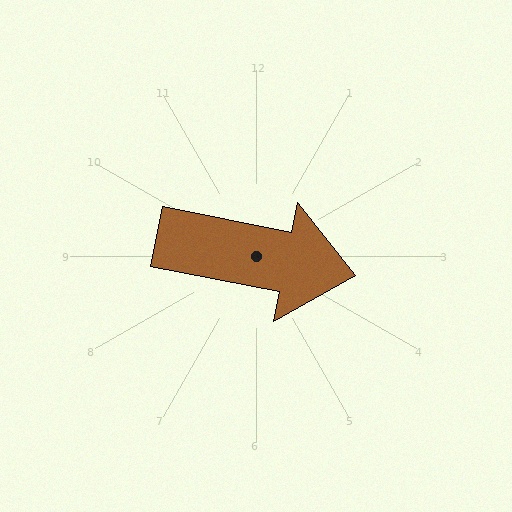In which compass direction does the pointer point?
East.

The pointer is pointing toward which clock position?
Roughly 3 o'clock.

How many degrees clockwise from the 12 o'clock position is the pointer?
Approximately 101 degrees.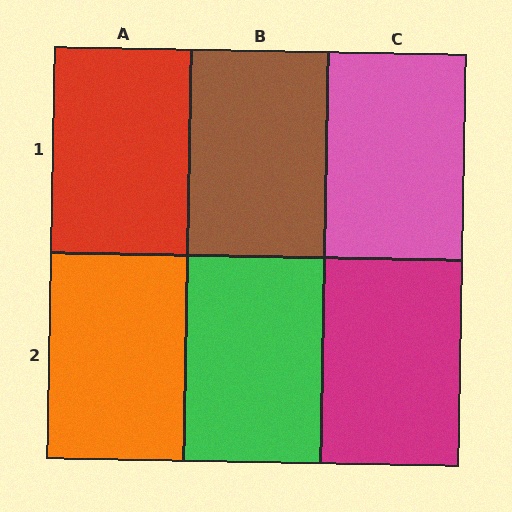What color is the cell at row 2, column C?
Magenta.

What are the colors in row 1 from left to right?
Red, brown, pink.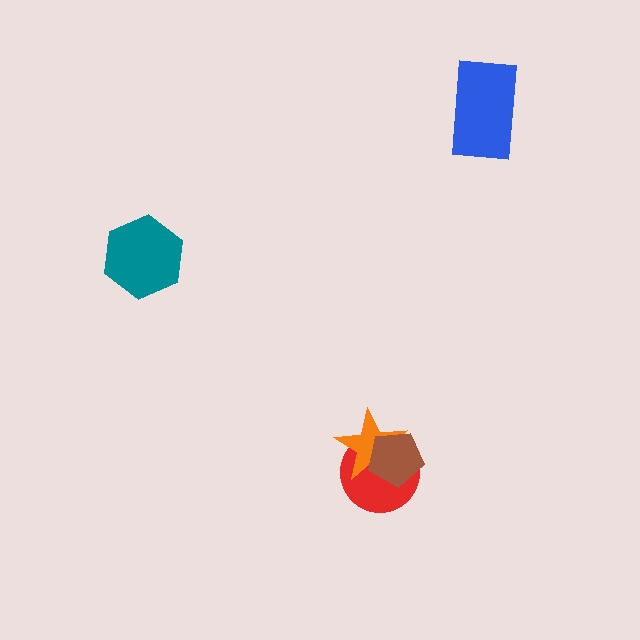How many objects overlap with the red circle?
2 objects overlap with the red circle.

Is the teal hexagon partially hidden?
No, no other shape covers it.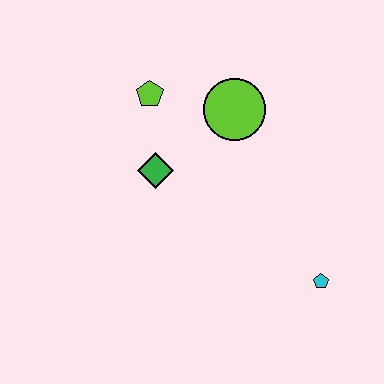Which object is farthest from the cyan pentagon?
The lime pentagon is farthest from the cyan pentagon.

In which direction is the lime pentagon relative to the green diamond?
The lime pentagon is above the green diamond.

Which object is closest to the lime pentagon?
The green diamond is closest to the lime pentagon.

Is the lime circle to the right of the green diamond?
Yes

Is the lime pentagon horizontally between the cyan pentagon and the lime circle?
No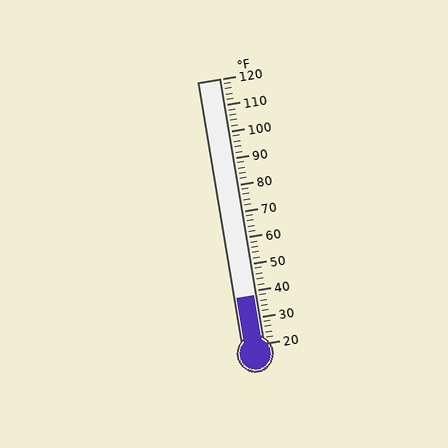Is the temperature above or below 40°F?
The temperature is below 40°F.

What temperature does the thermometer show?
The thermometer shows approximately 38°F.